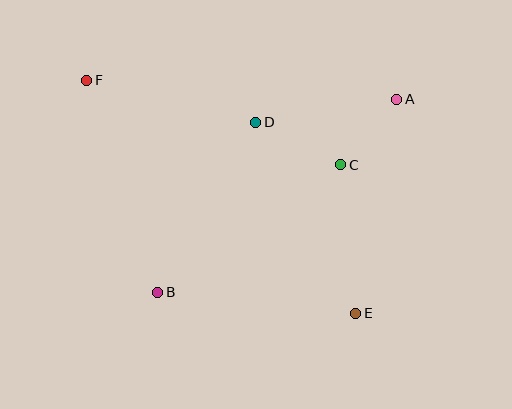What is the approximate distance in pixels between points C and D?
The distance between C and D is approximately 95 pixels.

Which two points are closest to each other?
Points A and C are closest to each other.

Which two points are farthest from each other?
Points E and F are farthest from each other.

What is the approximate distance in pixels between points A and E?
The distance between A and E is approximately 218 pixels.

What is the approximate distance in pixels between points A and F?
The distance between A and F is approximately 311 pixels.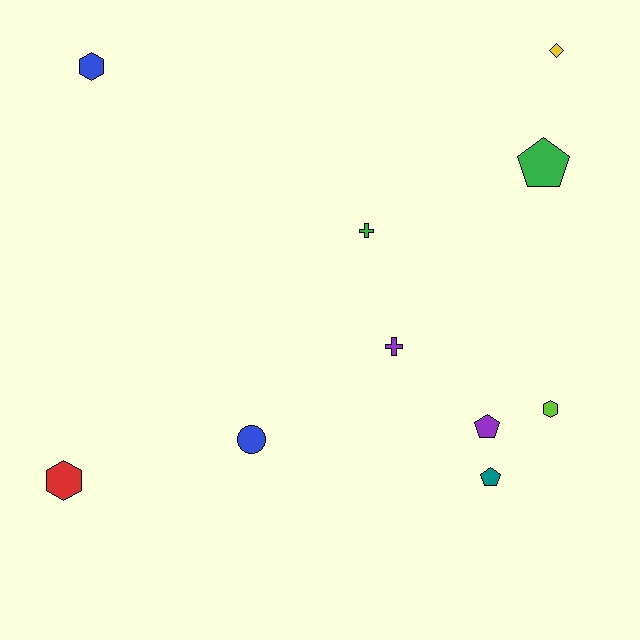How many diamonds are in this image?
There is 1 diamond.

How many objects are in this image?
There are 10 objects.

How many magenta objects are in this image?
There are no magenta objects.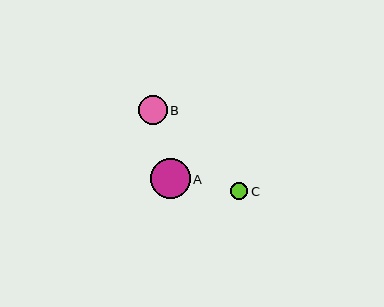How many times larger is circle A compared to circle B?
Circle A is approximately 1.4 times the size of circle B.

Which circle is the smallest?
Circle C is the smallest with a size of approximately 17 pixels.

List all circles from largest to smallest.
From largest to smallest: A, B, C.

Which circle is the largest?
Circle A is the largest with a size of approximately 40 pixels.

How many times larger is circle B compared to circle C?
Circle B is approximately 1.7 times the size of circle C.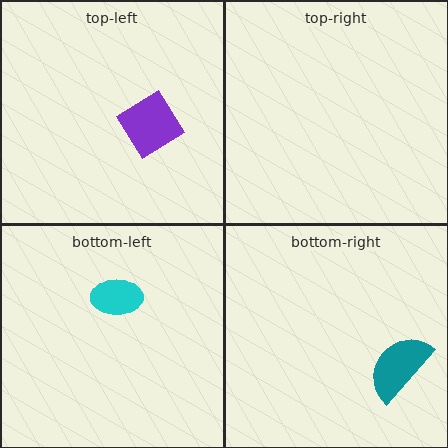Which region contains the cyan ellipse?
The bottom-left region.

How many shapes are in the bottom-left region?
1.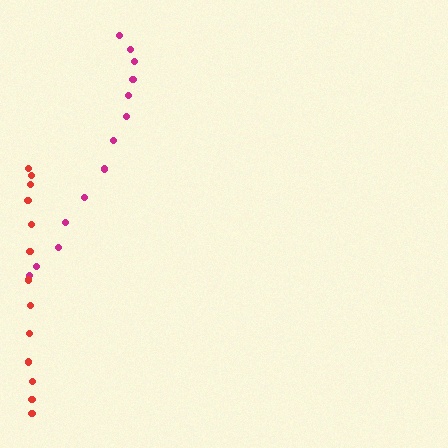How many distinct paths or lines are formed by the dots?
There are 2 distinct paths.